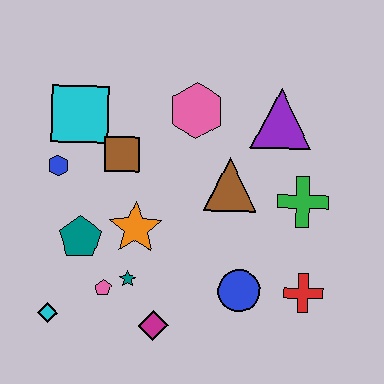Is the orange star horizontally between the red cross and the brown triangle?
No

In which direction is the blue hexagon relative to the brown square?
The blue hexagon is to the left of the brown square.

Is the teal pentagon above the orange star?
No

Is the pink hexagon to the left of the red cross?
Yes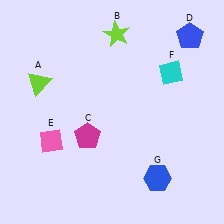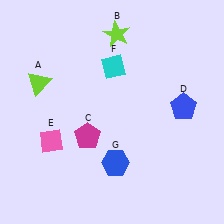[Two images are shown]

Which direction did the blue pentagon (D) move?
The blue pentagon (D) moved down.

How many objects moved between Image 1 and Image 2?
3 objects moved between the two images.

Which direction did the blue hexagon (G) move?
The blue hexagon (G) moved left.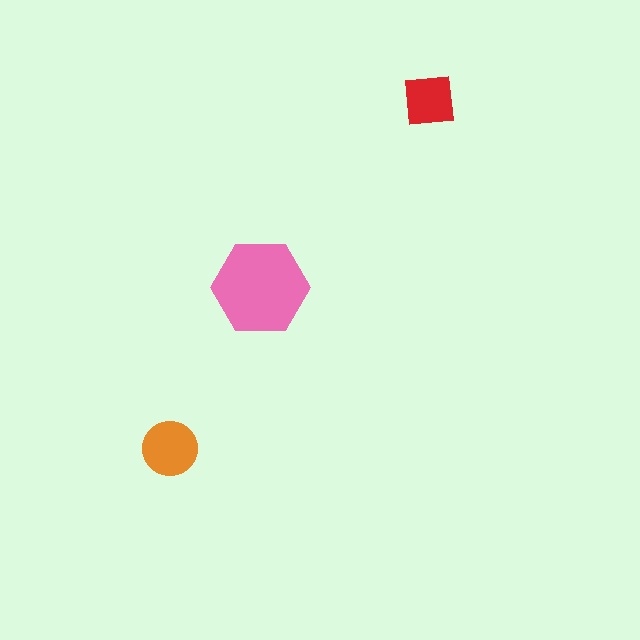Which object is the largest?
The pink hexagon.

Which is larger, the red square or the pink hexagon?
The pink hexagon.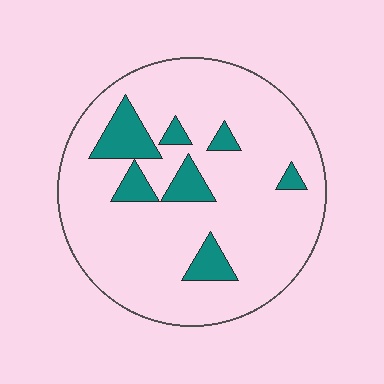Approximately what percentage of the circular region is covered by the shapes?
Approximately 15%.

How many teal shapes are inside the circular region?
7.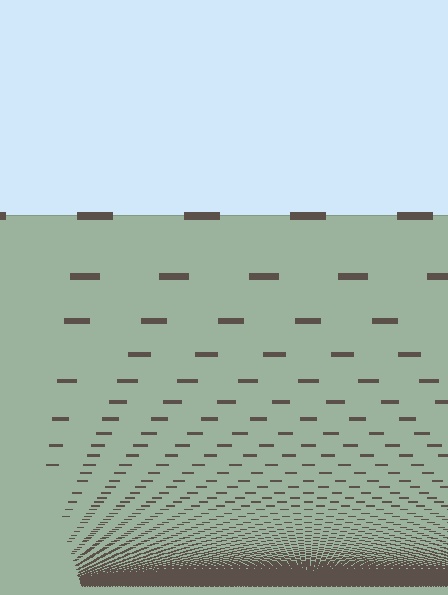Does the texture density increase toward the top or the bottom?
Density increases toward the bottom.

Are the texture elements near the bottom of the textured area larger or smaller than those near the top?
Smaller. The gradient is inverted — elements near the bottom are smaller and denser.